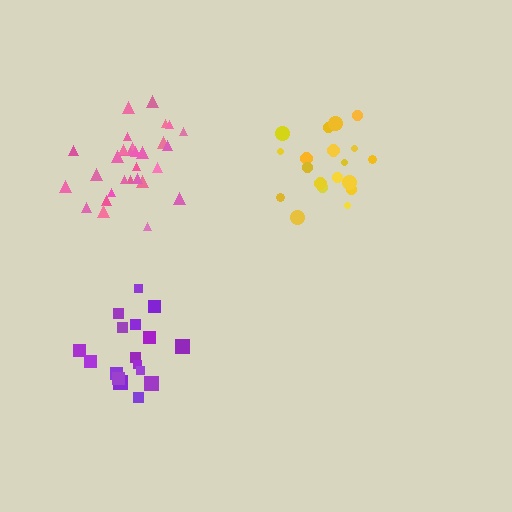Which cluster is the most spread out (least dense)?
Purple.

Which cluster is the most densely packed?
Pink.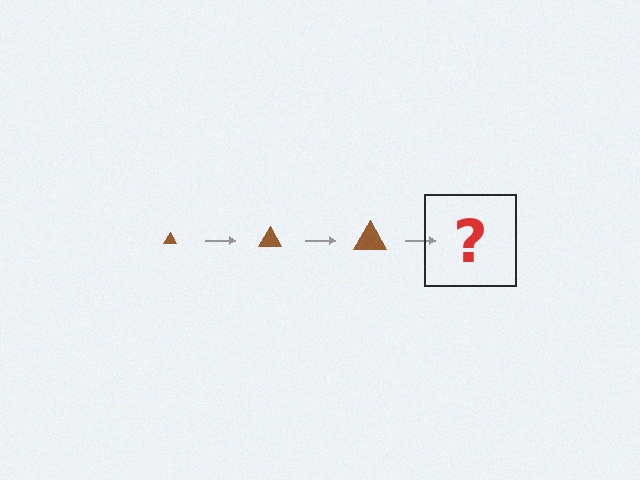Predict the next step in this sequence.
The next step is a brown triangle, larger than the previous one.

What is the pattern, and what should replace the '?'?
The pattern is that the triangle gets progressively larger each step. The '?' should be a brown triangle, larger than the previous one.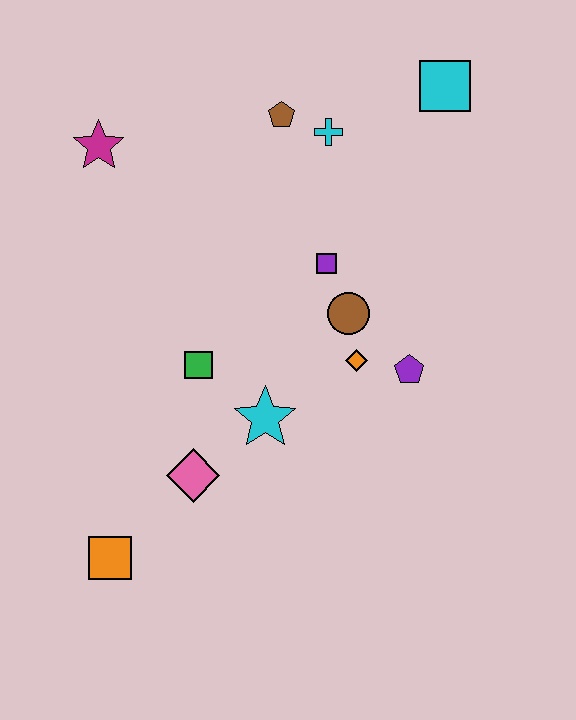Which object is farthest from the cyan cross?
The orange square is farthest from the cyan cross.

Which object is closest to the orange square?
The pink diamond is closest to the orange square.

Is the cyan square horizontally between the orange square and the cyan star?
No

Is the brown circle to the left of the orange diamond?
Yes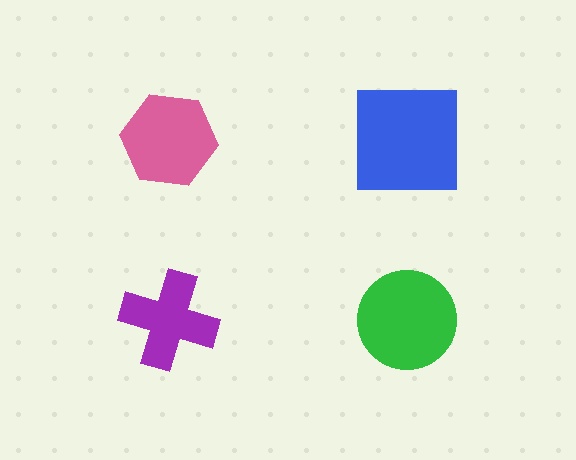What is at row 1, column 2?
A blue square.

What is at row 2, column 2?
A green circle.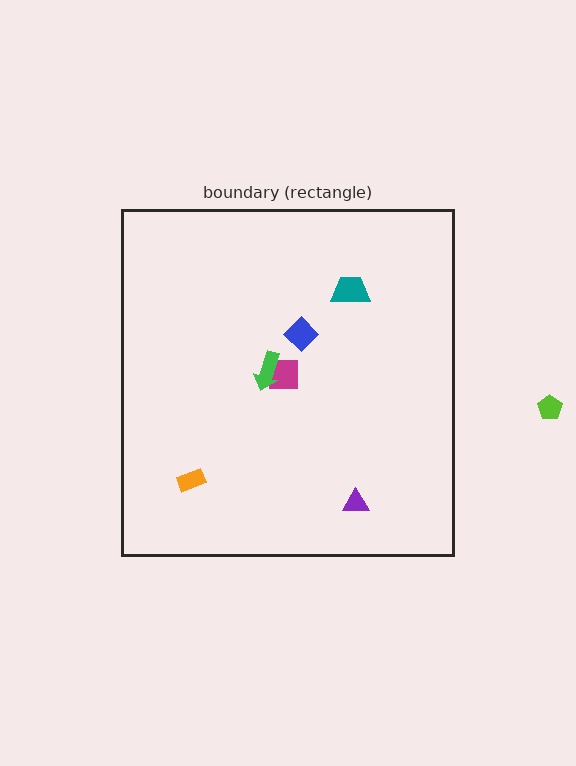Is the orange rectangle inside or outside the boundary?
Inside.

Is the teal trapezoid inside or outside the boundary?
Inside.